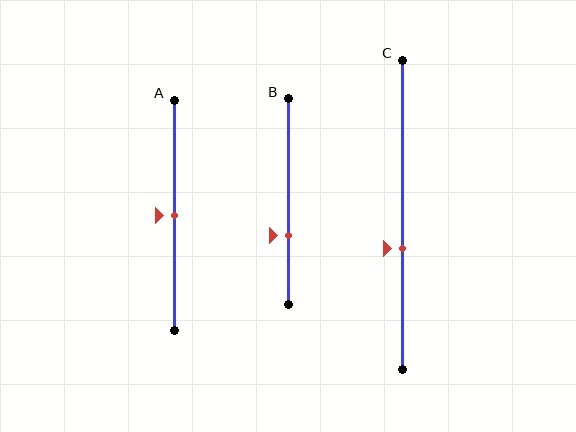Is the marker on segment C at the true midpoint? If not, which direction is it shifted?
No, the marker on segment C is shifted downward by about 11% of the segment length.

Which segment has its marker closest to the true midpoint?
Segment A has its marker closest to the true midpoint.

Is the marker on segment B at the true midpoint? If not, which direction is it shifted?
No, the marker on segment B is shifted downward by about 16% of the segment length.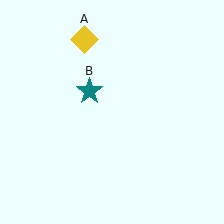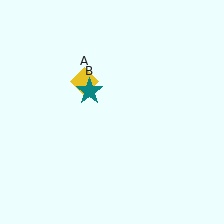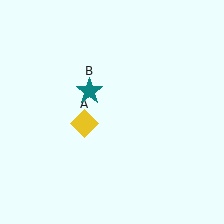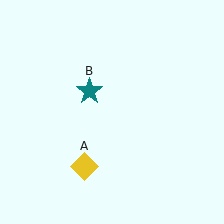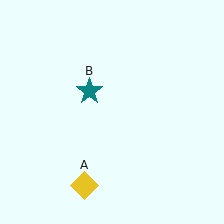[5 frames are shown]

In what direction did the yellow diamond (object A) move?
The yellow diamond (object A) moved down.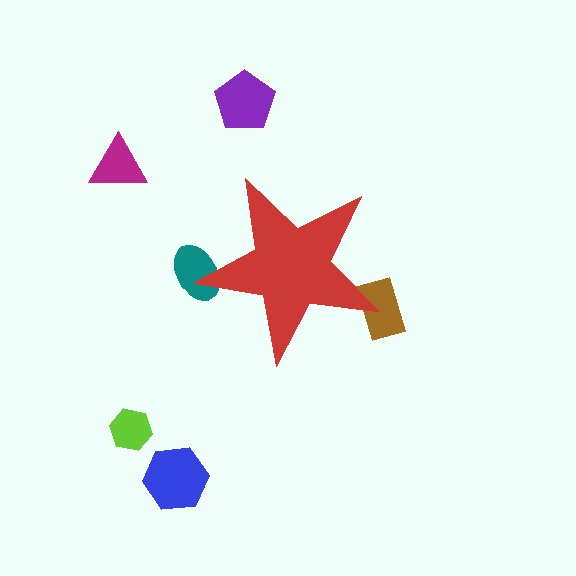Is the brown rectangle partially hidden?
Yes, the brown rectangle is partially hidden behind the red star.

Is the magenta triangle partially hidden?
No, the magenta triangle is fully visible.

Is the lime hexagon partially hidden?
No, the lime hexagon is fully visible.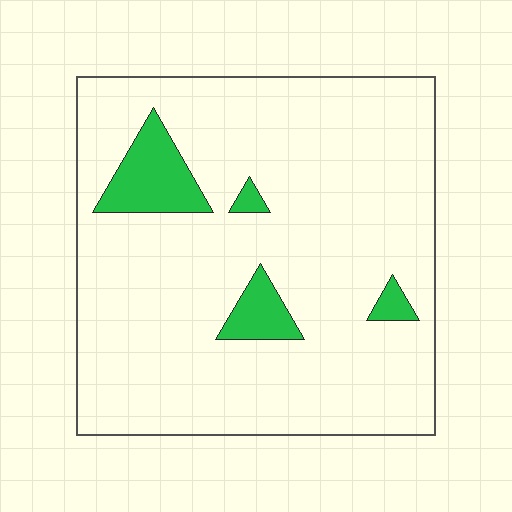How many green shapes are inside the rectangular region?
4.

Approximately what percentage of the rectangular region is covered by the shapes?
Approximately 10%.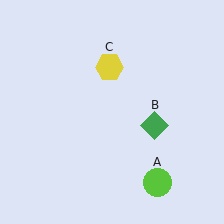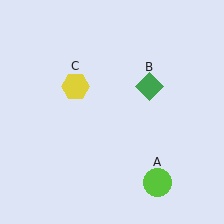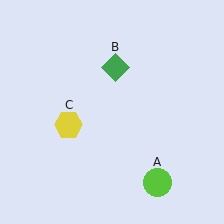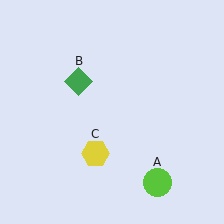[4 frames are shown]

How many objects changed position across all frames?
2 objects changed position: green diamond (object B), yellow hexagon (object C).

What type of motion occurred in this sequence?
The green diamond (object B), yellow hexagon (object C) rotated counterclockwise around the center of the scene.